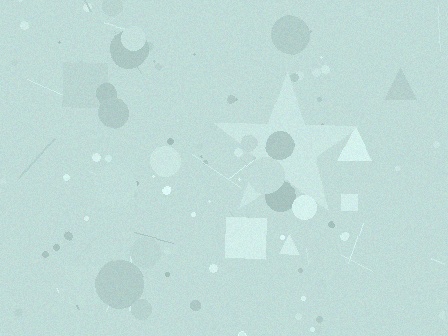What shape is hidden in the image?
A star is hidden in the image.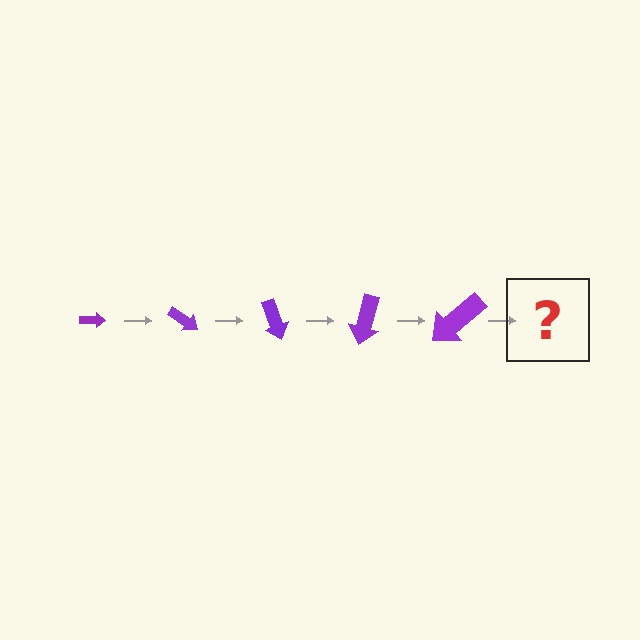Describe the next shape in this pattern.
It should be an arrow, larger than the previous one and rotated 175 degrees from the start.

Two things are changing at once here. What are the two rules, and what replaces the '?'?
The two rules are that the arrow grows larger each step and it rotates 35 degrees each step. The '?' should be an arrow, larger than the previous one and rotated 175 degrees from the start.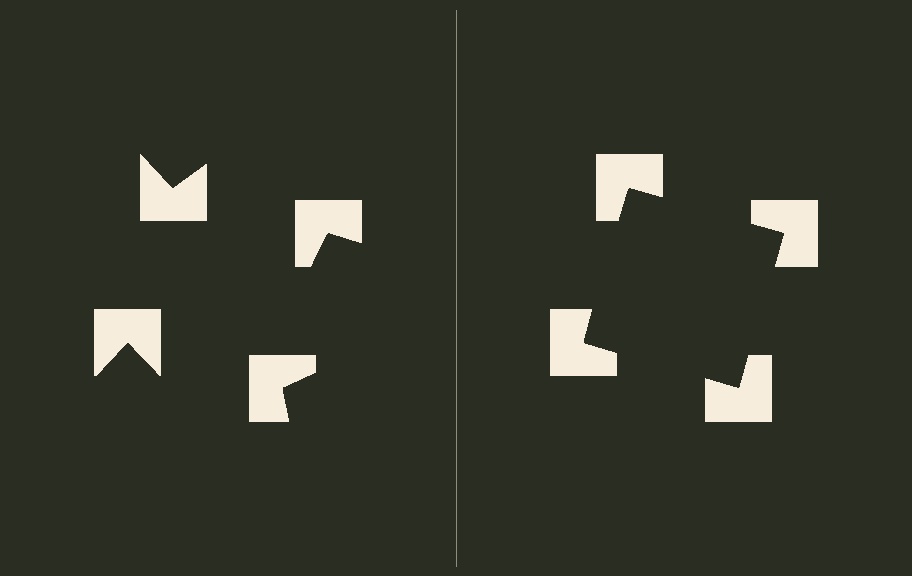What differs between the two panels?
The notched squares are positioned identically on both sides; only the wedge orientations differ. On the right they align to a square; on the left they are misaligned.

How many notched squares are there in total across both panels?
8 — 4 on each side.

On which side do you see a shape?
An illusory square appears on the right side. On the left side the wedge cuts are rotated, so no coherent shape forms.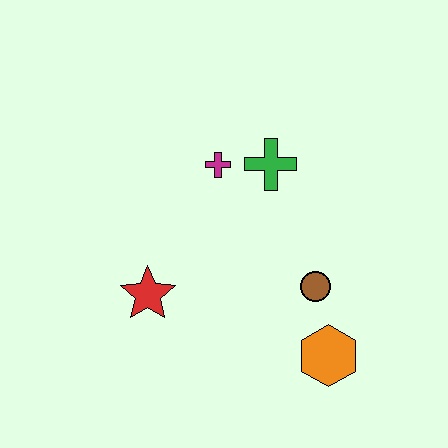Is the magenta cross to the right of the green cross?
No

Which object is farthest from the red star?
The orange hexagon is farthest from the red star.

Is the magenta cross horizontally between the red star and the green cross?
Yes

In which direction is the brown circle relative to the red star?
The brown circle is to the right of the red star.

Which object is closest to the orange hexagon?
The brown circle is closest to the orange hexagon.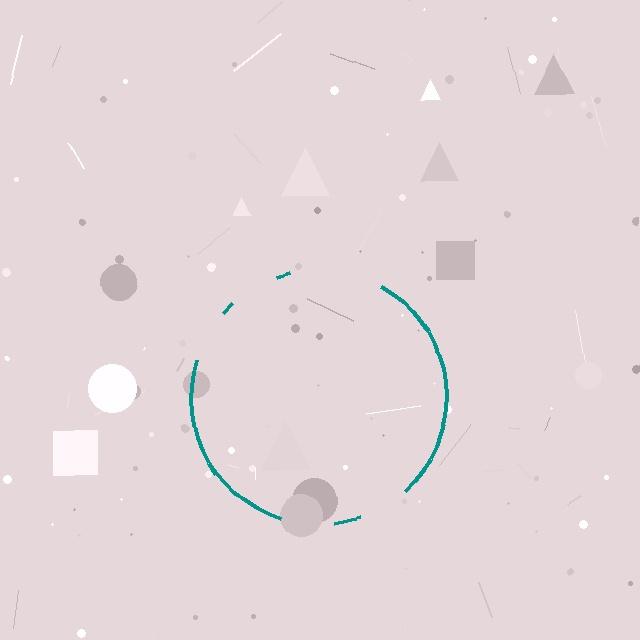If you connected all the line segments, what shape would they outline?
They would outline a circle.